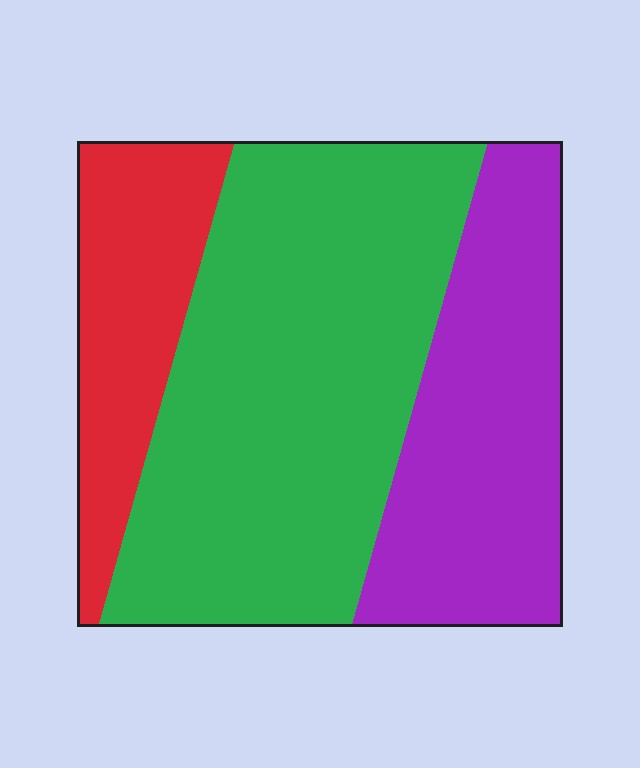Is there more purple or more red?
Purple.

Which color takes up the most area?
Green, at roughly 50%.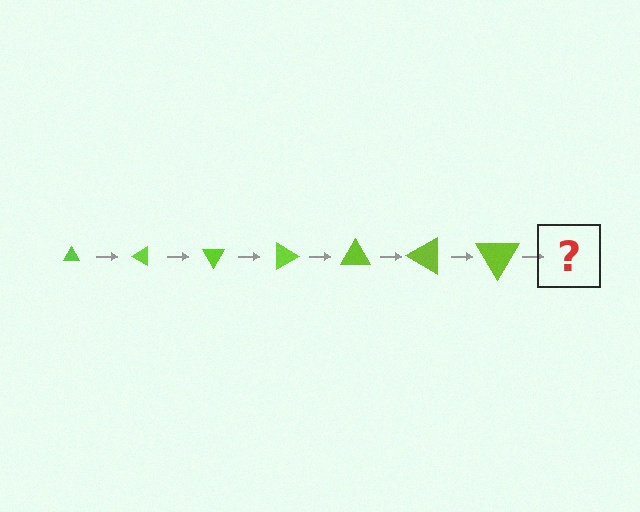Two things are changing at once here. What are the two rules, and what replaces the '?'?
The two rules are that the triangle grows larger each step and it rotates 30 degrees each step. The '?' should be a triangle, larger than the previous one and rotated 210 degrees from the start.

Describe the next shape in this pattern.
It should be a triangle, larger than the previous one and rotated 210 degrees from the start.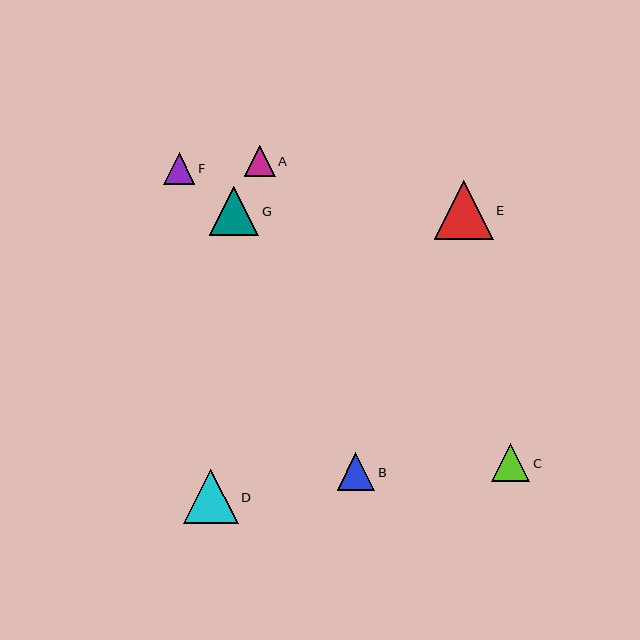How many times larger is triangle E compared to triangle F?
Triangle E is approximately 1.9 times the size of triangle F.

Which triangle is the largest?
Triangle E is the largest with a size of approximately 59 pixels.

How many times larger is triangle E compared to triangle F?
Triangle E is approximately 1.9 times the size of triangle F.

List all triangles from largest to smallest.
From largest to smallest: E, D, G, C, B, F, A.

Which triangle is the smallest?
Triangle A is the smallest with a size of approximately 31 pixels.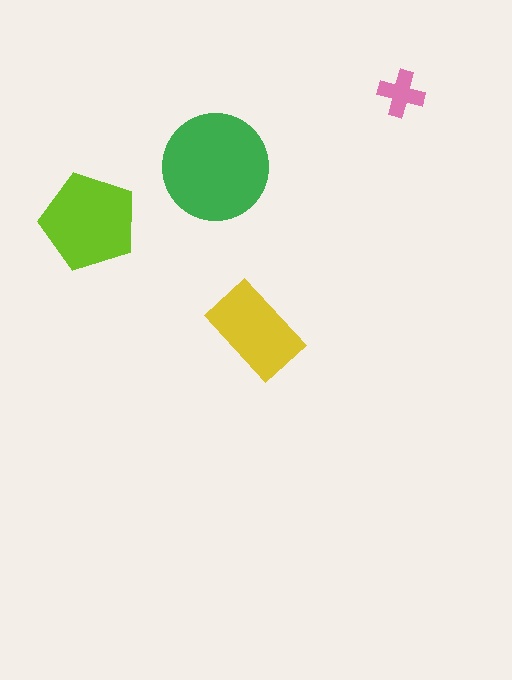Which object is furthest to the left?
The lime pentagon is leftmost.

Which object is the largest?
The green circle.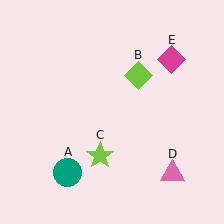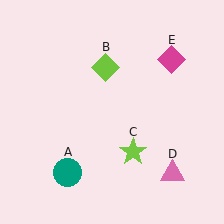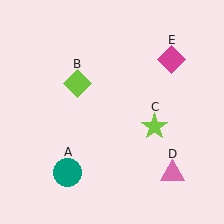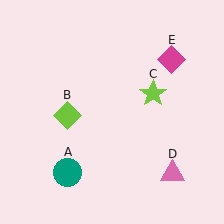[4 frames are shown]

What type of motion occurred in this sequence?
The lime diamond (object B), lime star (object C) rotated counterclockwise around the center of the scene.